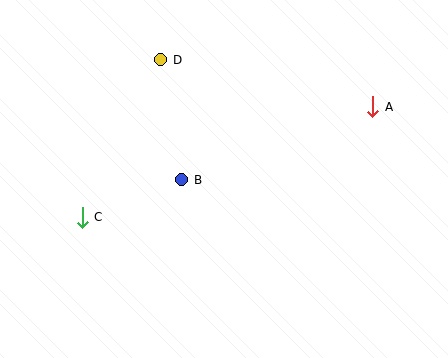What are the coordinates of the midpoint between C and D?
The midpoint between C and D is at (121, 139).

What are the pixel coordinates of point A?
Point A is at (373, 107).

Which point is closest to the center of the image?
Point B at (182, 180) is closest to the center.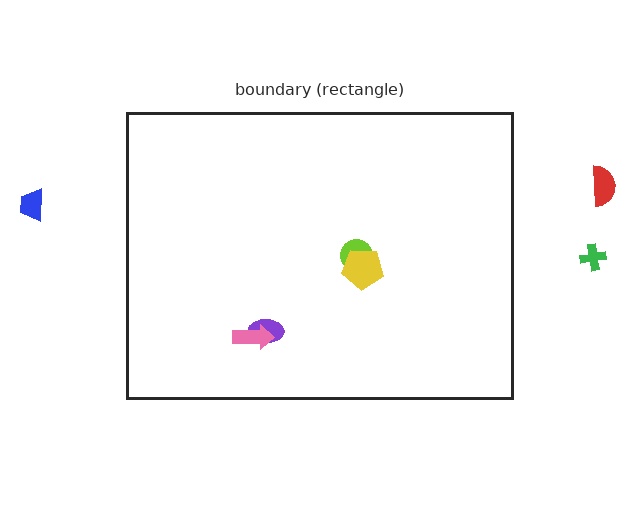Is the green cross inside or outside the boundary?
Outside.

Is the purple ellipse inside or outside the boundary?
Inside.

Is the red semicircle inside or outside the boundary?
Outside.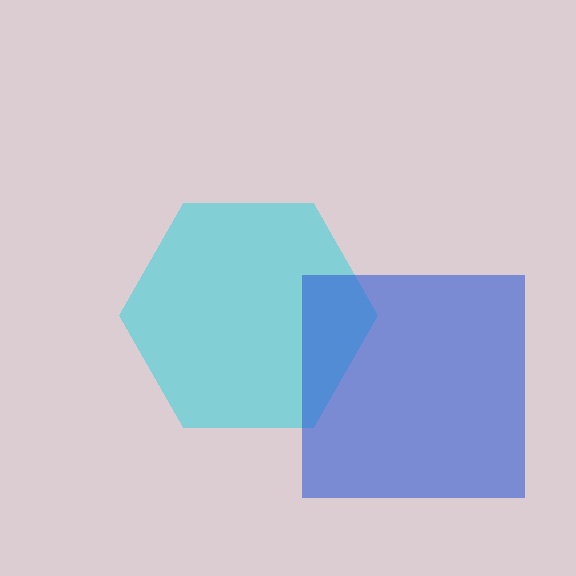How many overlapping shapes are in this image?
There are 2 overlapping shapes in the image.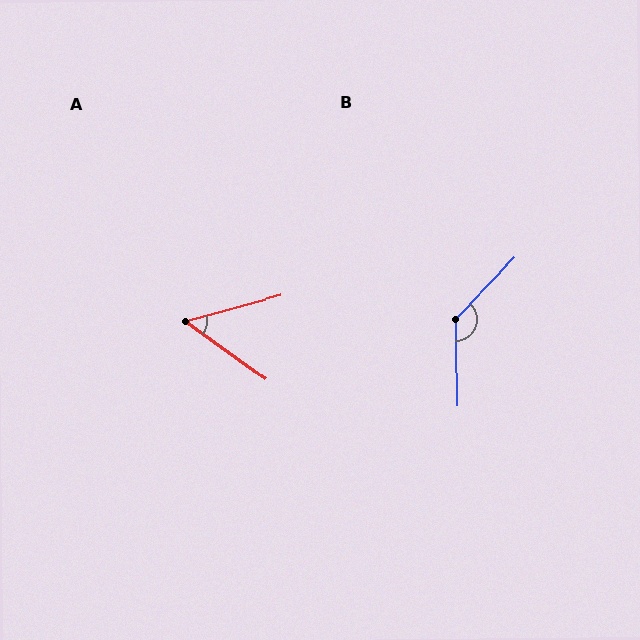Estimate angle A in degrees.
Approximately 51 degrees.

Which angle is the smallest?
A, at approximately 51 degrees.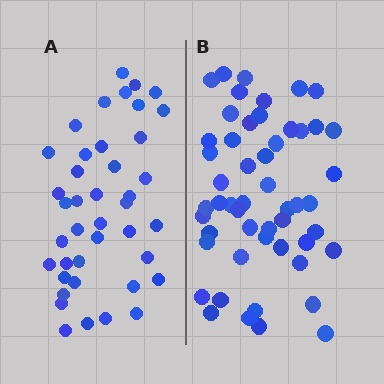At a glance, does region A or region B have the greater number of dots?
Region B (the right region) has more dots.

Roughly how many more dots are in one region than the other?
Region B has roughly 12 or so more dots than region A.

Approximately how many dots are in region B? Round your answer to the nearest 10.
About 50 dots. (The exact count is 52, which rounds to 50.)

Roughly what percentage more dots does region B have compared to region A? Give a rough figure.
About 25% more.